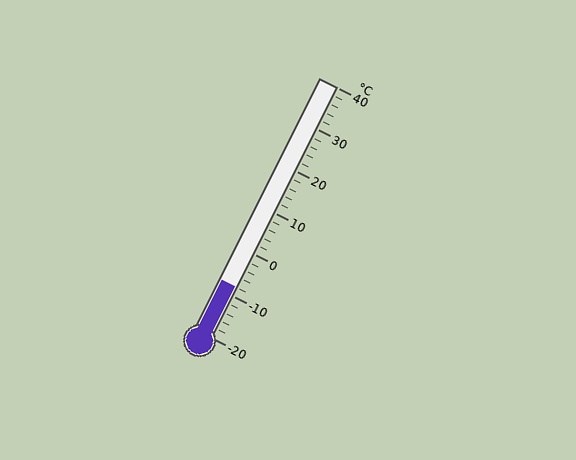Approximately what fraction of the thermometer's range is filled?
The thermometer is filled to approximately 20% of its range.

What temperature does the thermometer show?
The thermometer shows approximately -8°C.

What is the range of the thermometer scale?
The thermometer scale ranges from -20°C to 40°C.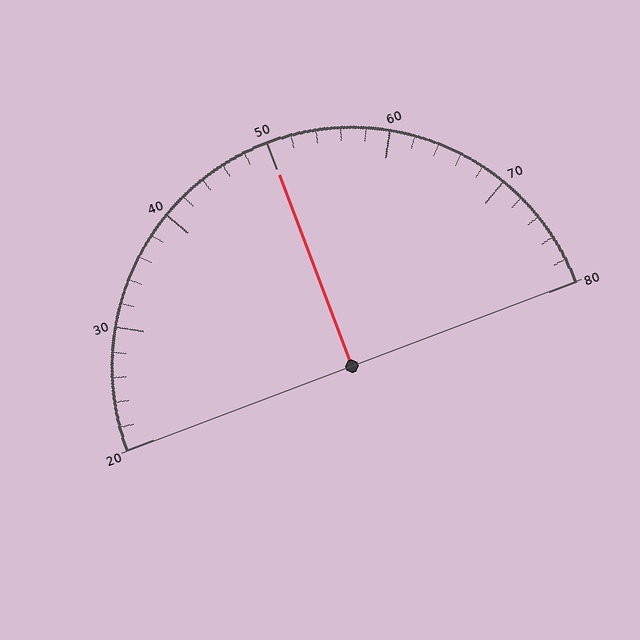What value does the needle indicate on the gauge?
The needle indicates approximately 50.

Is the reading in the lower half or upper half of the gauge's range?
The reading is in the upper half of the range (20 to 80).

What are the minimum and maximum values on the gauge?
The gauge ranges from 20 to 80.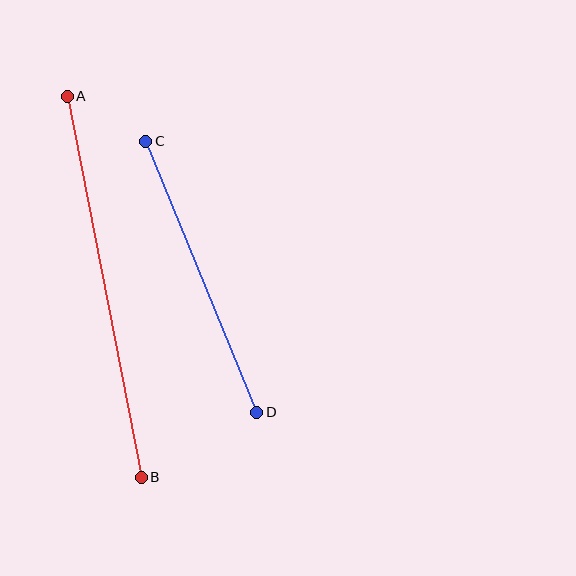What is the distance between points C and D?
The distance is approximately 293 pixels.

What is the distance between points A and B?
The distance is approximately 388 pixels.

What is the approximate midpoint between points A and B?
The midpoint is at approximately (104, 287) pixels.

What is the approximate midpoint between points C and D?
The midpoint is at approximately (201, 277) pixels.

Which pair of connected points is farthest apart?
Points A and B are farthest apart.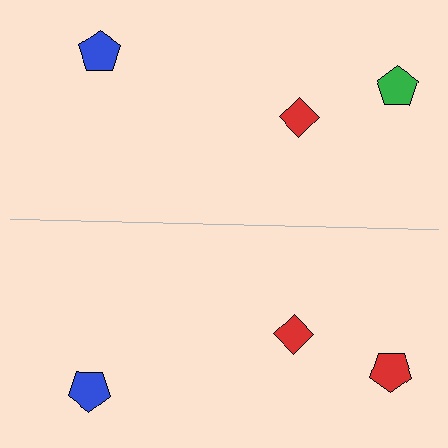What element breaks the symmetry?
The red pentagon on the bottom side breaks the symmetry — its mirror counterpart is green.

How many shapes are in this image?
There are 6 shapes in this image.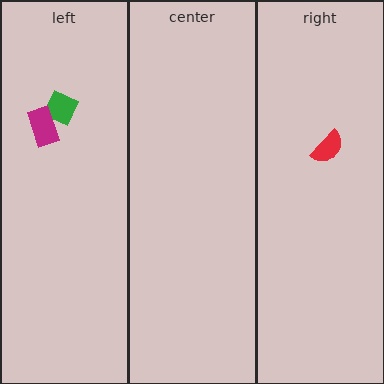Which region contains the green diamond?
The left region.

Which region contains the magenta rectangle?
The left region.